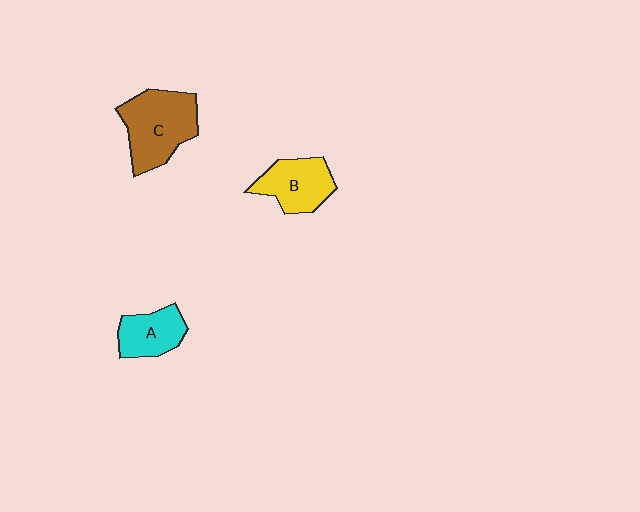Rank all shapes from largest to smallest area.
From largest to smallest: C (brown), B (yellow), A (cyan).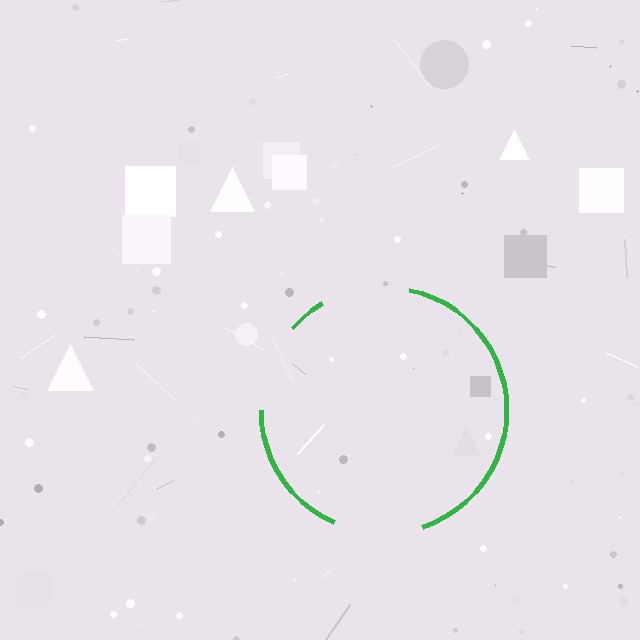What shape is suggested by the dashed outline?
The dashed outline suggests a circle.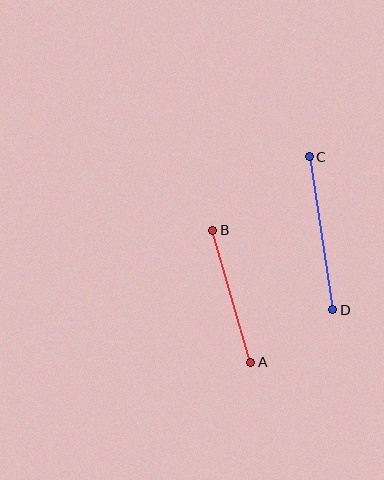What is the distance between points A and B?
The distance is approximately 138 pixels.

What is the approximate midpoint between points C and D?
The midpoint is at approximately (321, 233) pixels.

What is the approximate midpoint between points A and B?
The midpoint is at approximately (232, 296) pixels.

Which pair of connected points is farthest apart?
Points C and D are farthest apart.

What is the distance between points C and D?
The distance is approximately 155 pixels.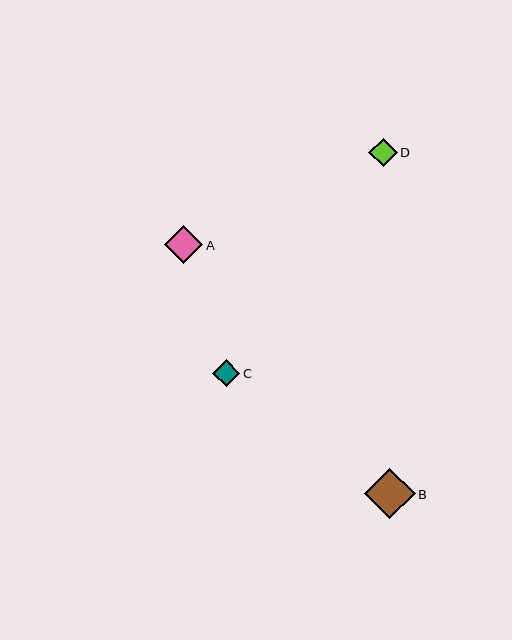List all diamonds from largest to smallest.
From largest to smallest: B, A, D, C.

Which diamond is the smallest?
Diamond C is the smallest with a size of approximately 27 pixels.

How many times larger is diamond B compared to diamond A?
Diamond B is approximately 1.3 times the size of diamond A.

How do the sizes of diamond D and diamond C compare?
Diamond D and diamond C are approximately the same size.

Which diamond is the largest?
Diamond B is the largest with a size of approximately 51 pixels.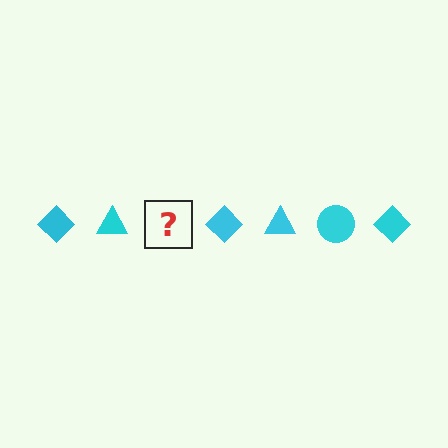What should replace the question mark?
The question mark should be replaced with a cyan circle.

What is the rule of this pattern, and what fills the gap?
The rule is that the pattern cycles through diamond, triangle, circle shapes in cyan. The gap should be filled with a cyan circle.